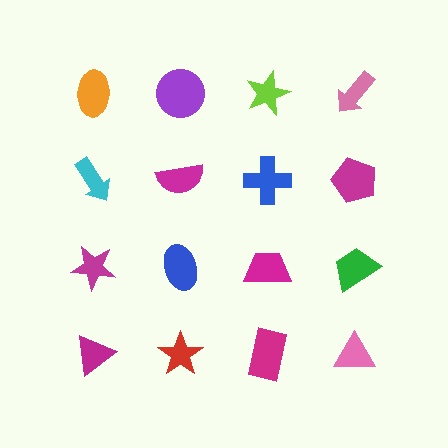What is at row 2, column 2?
A magenta semicircle.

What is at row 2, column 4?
A magenta pentagon.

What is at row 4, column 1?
A magenta triangle.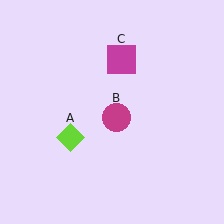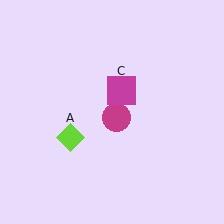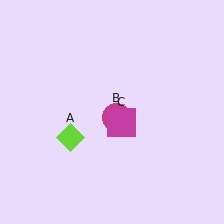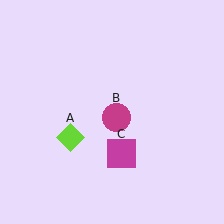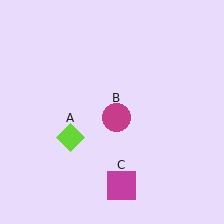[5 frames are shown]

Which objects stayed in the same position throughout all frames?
Lime diamond (object A) and magenta circle (object B) remained stationary.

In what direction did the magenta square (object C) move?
The magenta square (object C) moved down.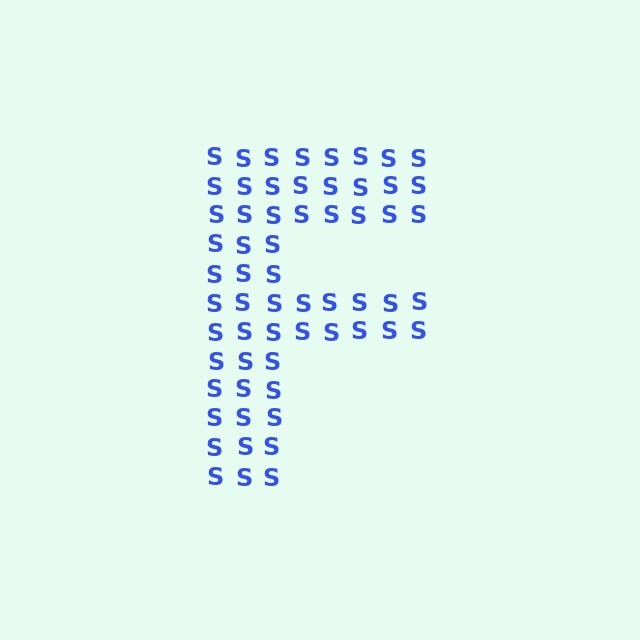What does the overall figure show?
The overall figure shows the letter F.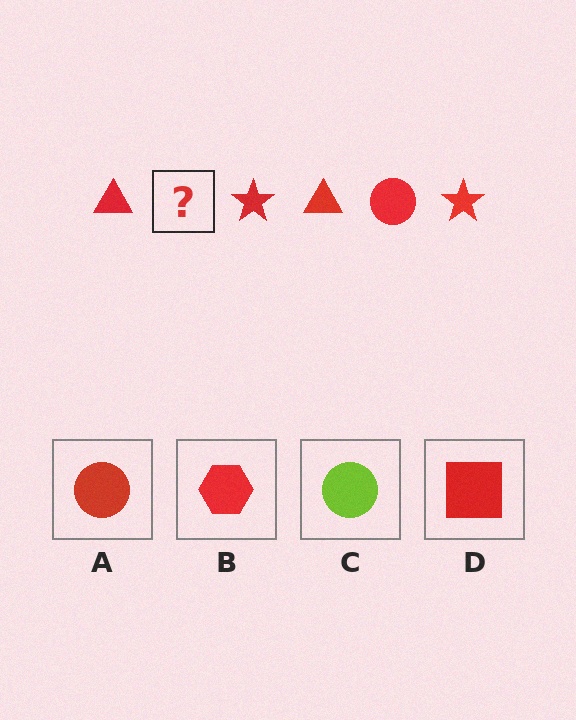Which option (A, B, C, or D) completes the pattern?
A.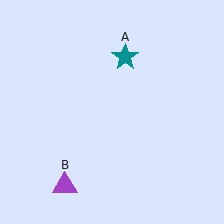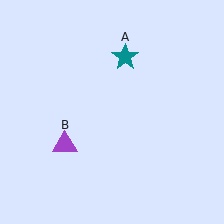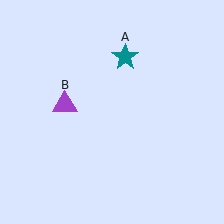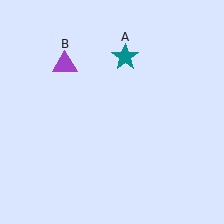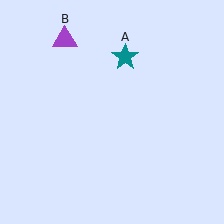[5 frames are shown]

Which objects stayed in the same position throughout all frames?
Teal star (object A) remained stationary.